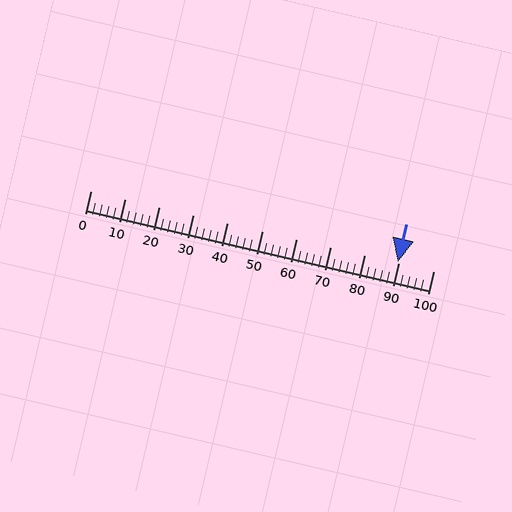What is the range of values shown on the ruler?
The ruler shows values from 0 to 100.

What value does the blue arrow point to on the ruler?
The blue arrow points to approximately 90.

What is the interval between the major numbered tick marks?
The major tick marks are spaced 10 units apart.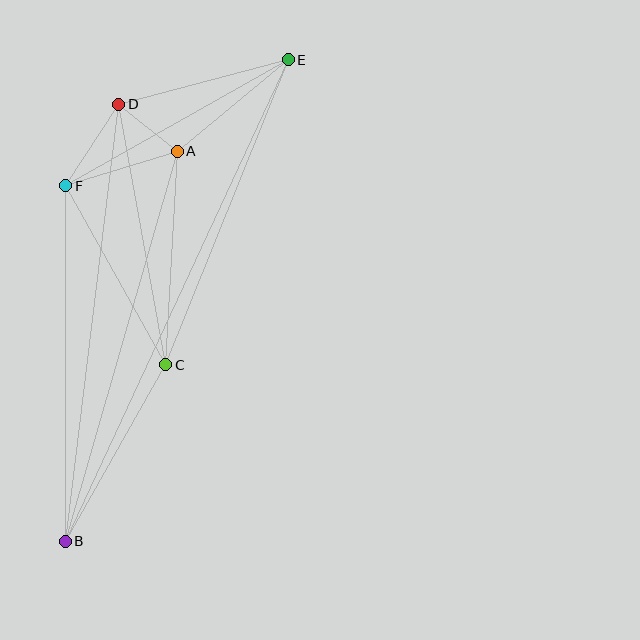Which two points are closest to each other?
Points A and D are closest to each other.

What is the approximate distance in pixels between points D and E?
The distance between D and E is approximately 175 pixels.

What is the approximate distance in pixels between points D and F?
The distance between D and F is approximately 97 pixels.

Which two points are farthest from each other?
Points B and E are farthest from each other.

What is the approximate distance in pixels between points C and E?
The distance between C and E is approximately 329 pixels.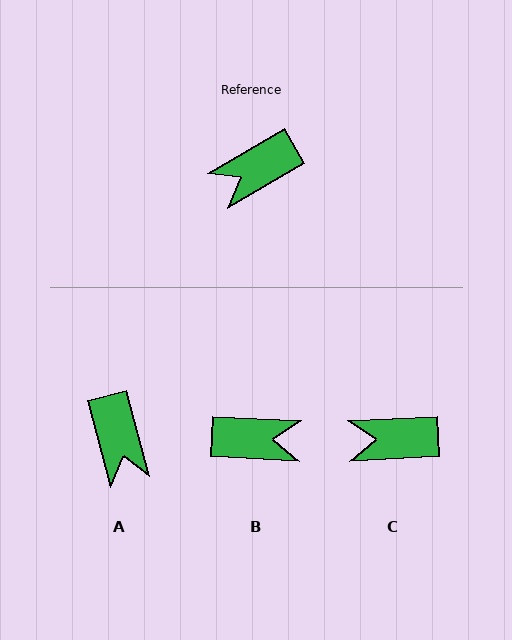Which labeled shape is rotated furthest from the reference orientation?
B, about 147 degrees away.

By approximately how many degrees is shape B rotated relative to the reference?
Approximately 147 degrees counter-clockwise.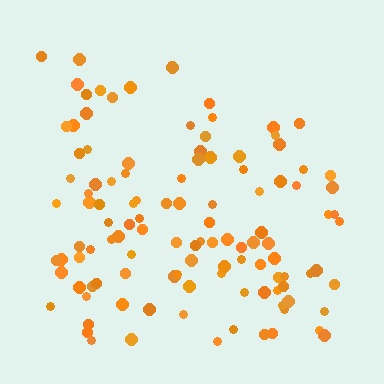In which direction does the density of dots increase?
From top to bottom, with the bottom side densest.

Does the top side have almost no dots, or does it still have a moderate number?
Still a moderate number, just noticeably fewer than the bottom.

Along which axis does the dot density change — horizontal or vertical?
Vertical.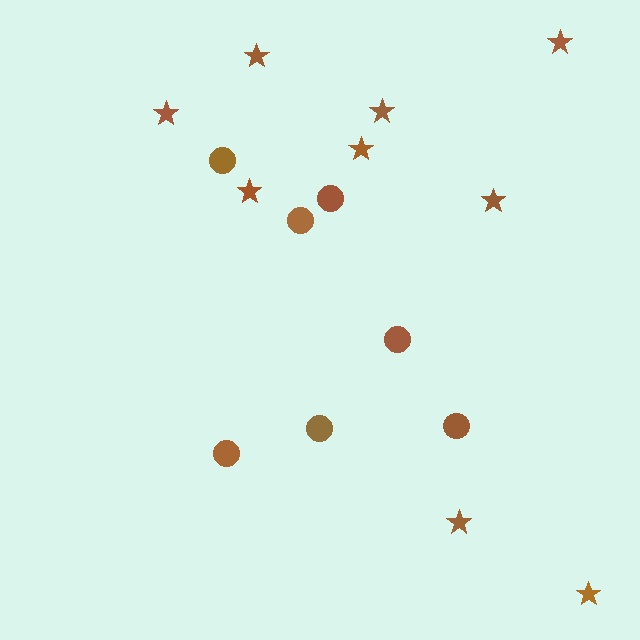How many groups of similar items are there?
There are 2 groups: one group of circles (7) and one group of stars (9).